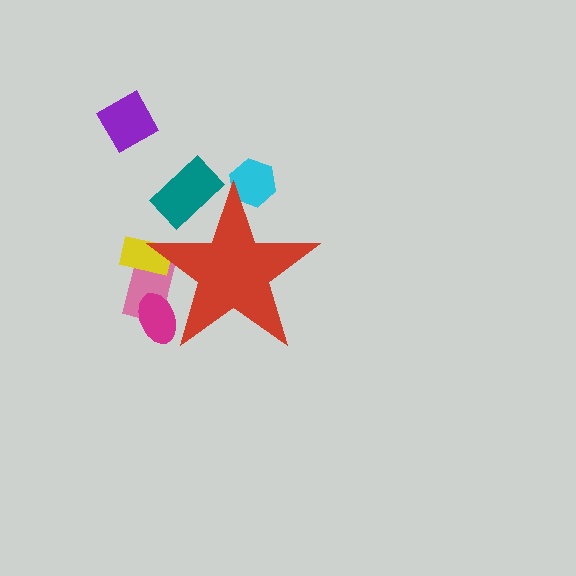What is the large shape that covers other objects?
A red star.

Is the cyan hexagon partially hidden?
Yes, the cyan hexagon is partially hidden behind the red star.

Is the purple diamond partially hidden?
No, the purple diamond is fully visible.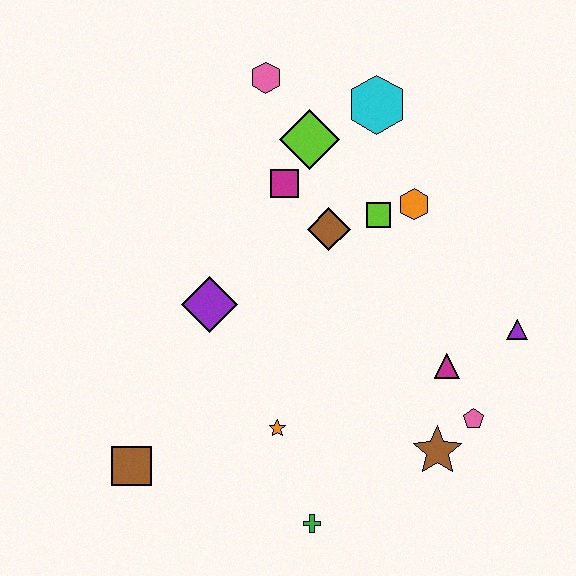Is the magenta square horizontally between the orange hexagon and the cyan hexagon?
No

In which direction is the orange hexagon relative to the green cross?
The orange hexagon is above the green cross.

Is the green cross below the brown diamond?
Yes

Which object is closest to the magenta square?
The lime diamond is closest to the magenta square.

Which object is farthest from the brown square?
The cyan hexagon is farthest from the brown square.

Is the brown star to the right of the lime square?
Yes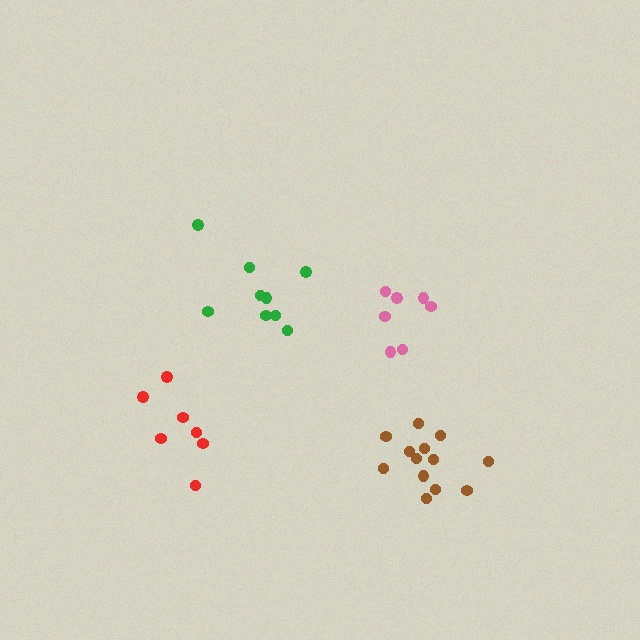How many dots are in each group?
Group 1: 13 dots, Group 2: 7 dots, Group 3: 9 dots, Group 4: 7 dots (36 total).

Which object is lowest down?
The brown cluster is bottommost.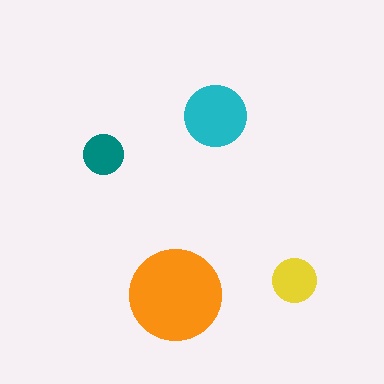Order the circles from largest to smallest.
the orange one, the cyan one, the yellow one, the teal one.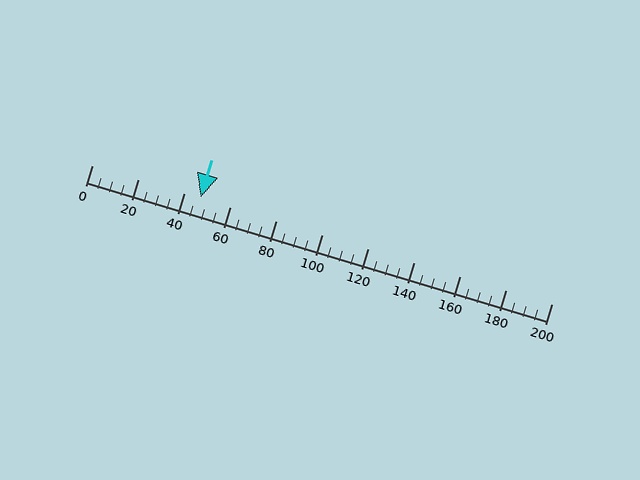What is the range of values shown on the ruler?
The ruler shows values from 0 to 200.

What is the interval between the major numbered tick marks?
The major tick marks are spaced 20 units apart.